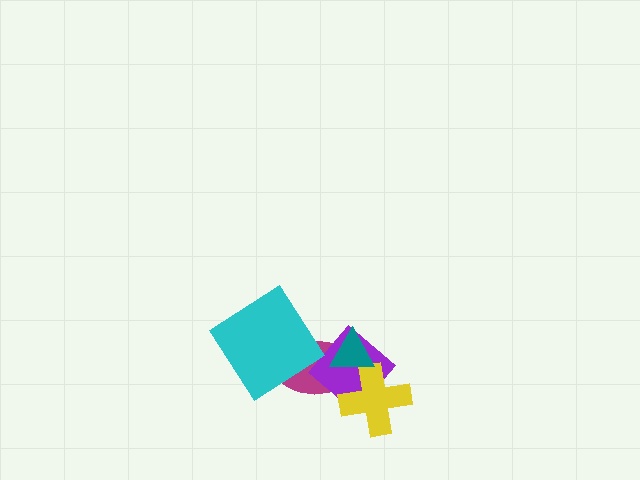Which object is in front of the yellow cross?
The teal triangle is in front of the yellow cross.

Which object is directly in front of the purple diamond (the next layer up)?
The yellow cross is directly in front of the purple diamond.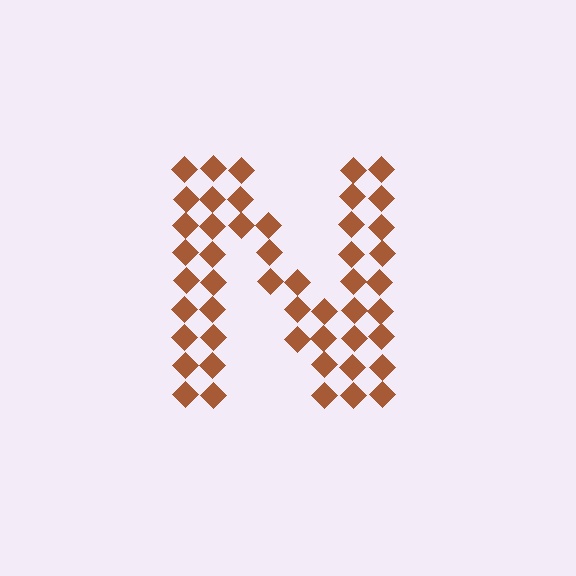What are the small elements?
The small elements are diamonds.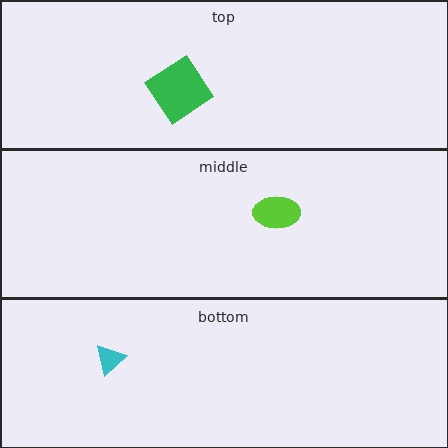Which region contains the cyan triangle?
The bottom region.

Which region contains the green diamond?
The top region.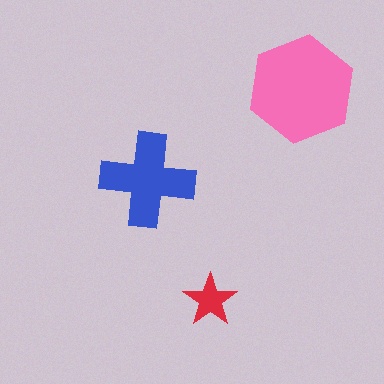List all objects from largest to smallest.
The pink hexagon, the blue cross, the red star.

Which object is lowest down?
The red star is bottommost.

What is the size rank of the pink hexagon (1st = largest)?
1st.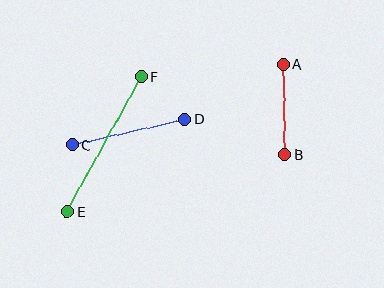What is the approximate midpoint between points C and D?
The midpoint is at approximately (129, 132) pixels.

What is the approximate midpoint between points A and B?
The midpoint is at approximately (284, 109) pixels.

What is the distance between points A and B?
The distance is approximately 90 pixels.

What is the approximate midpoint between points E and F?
The midpoint is at approximately (104, 144) pixels.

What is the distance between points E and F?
The distance is approximately 154 pixels.